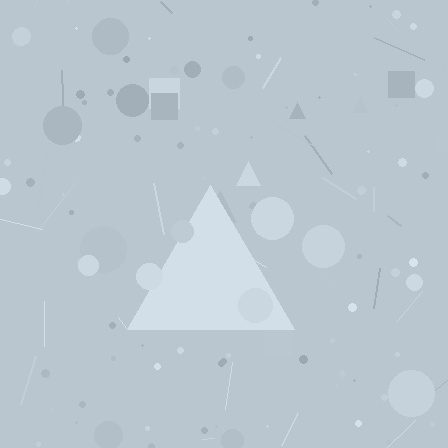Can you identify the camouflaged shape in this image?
The camouflaged shape is a triangle.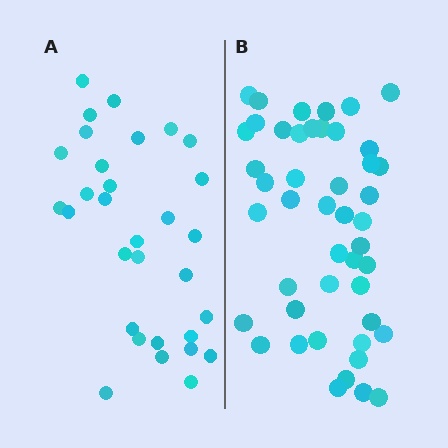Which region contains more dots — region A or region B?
Region B (the right region) has more dots.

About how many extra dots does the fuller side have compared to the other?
Region B has approximately 15 more dots than region A.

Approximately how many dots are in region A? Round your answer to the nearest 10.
About 30 dots. (The exact count is 31, which rounds to 30.)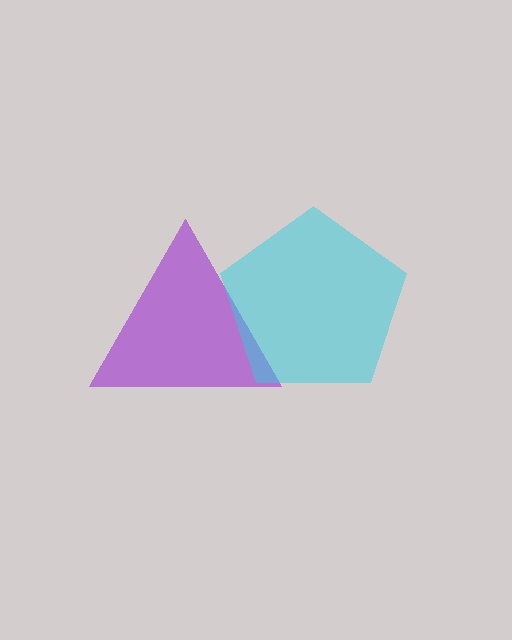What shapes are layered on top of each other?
The layered shapes are: a purple triangle, a cyan pentagon.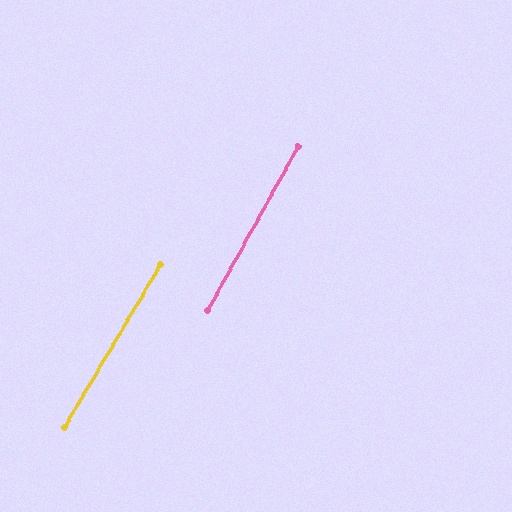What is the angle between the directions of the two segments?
Approximately 1 degree.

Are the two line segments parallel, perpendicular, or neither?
Parallel — their directions differ by only 1.3°.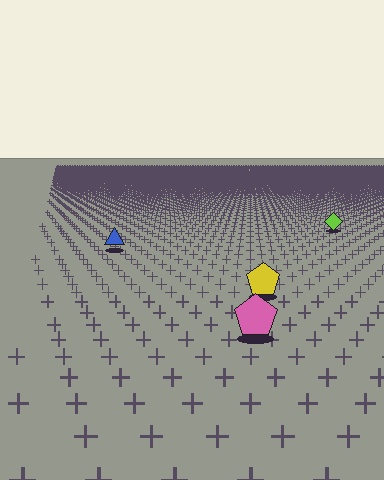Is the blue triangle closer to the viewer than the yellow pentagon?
No. The yellow pentagon is closer — you can tell from the texture gradient: the ground texture is coarser near it.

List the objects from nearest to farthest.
From nearest to farthest: the pink pentagon, the yellow pentagon, the blue triangle, the lime diamond.